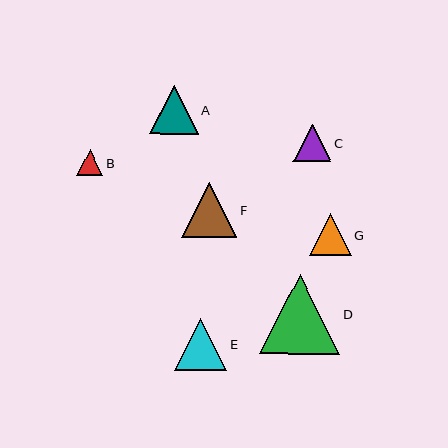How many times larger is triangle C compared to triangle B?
Triangle C is approximately 1.4 times the size of triangle B.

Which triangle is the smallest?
Triangle B is the smallest with a size of approximately 26 pixels.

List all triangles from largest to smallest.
From largest to smallest: D, F, E, A, G, C, B.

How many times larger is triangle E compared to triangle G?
Triangle E is approximately 1.2 times the size of triangle G.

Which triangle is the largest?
Triangle D is the largest with a size of approximately 80 pixels.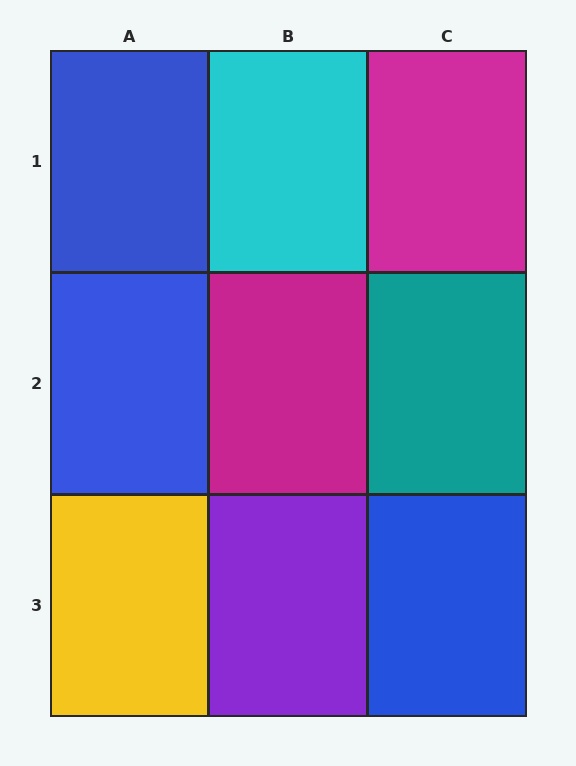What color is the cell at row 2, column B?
Magenta.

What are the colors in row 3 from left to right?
Yellow, purple, blue.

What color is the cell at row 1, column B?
Cyan.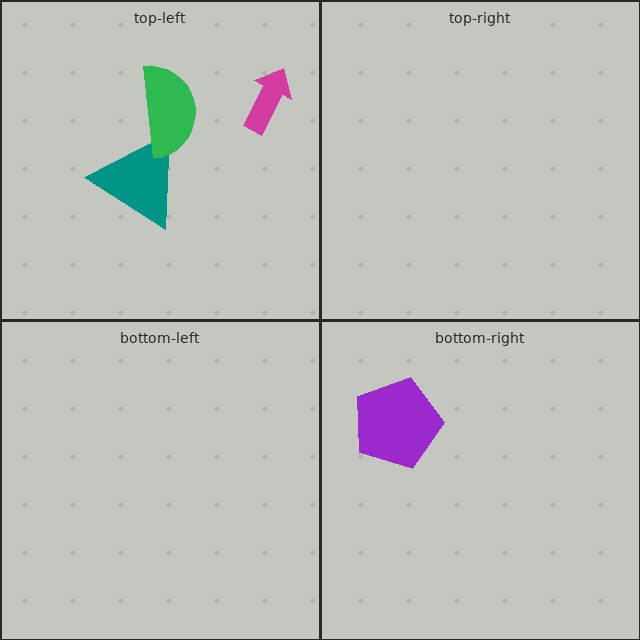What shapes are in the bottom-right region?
The purple pentagon.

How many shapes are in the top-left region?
3.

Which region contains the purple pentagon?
The bottom-right region.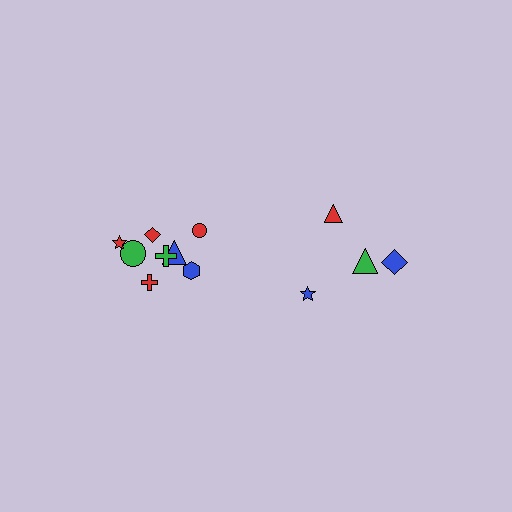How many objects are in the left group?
There are 8 objects.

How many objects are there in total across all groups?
There are 12 objects.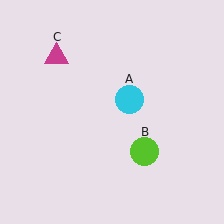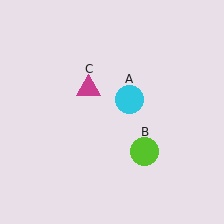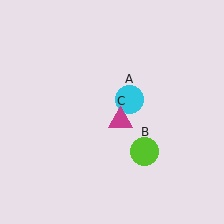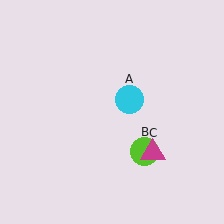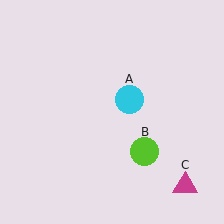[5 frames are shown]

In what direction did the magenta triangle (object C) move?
The magenta triangle (object C) moved down and to the right.